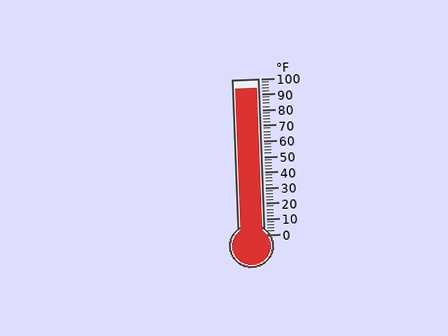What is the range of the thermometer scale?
The thermometer scale ranges from 0°F to 100°F.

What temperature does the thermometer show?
The thermometer shows approximately 94°F.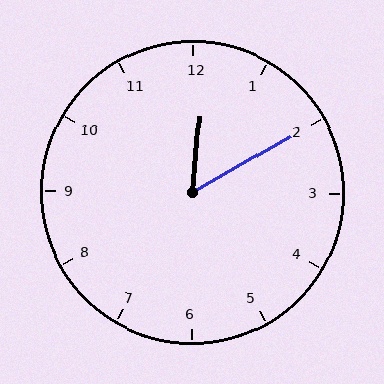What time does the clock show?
12:10.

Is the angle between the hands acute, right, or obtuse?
It is acute.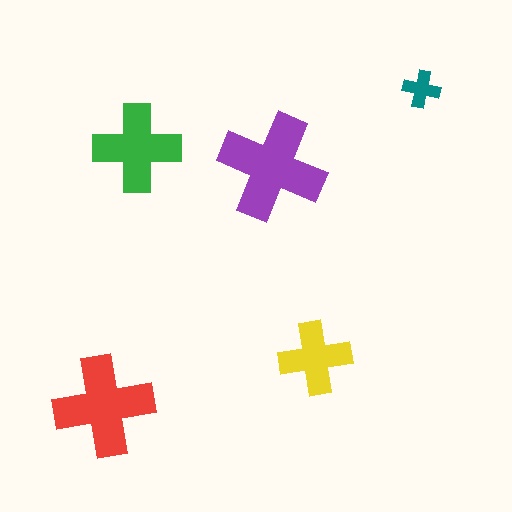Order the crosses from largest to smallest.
the purple one, the red one, the green one, the yellow one, the teal one.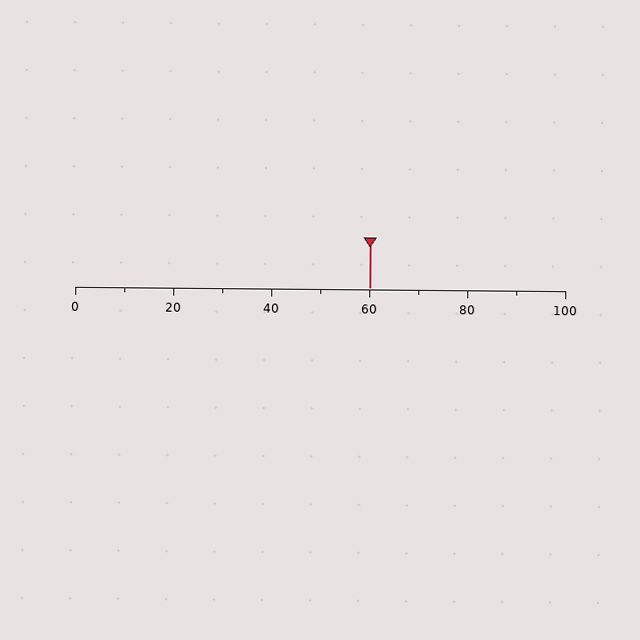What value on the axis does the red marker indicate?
The marker indicates approximately 60.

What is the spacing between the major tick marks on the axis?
The major ticks are spaced 20 apart.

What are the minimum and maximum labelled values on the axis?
The axis runs from 0 to 100.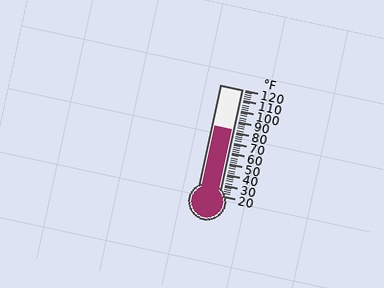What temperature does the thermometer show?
The thermometer shows approximately 82°F.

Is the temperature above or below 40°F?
The temperature is above 40°F.